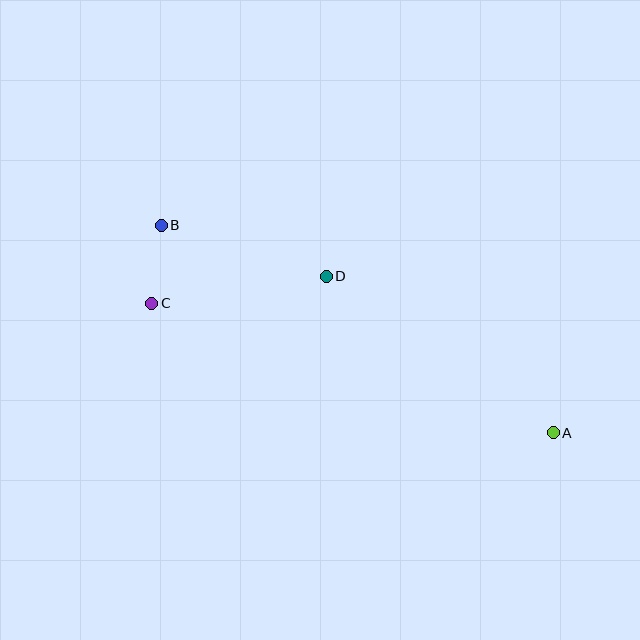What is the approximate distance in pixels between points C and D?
The distance between C and D is approximately 177 pixels.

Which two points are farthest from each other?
Points A and B are farthest from each other.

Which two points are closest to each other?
Points B and C are closest to each other.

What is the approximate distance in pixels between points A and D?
The distance between A and D is approximately 276 pixels.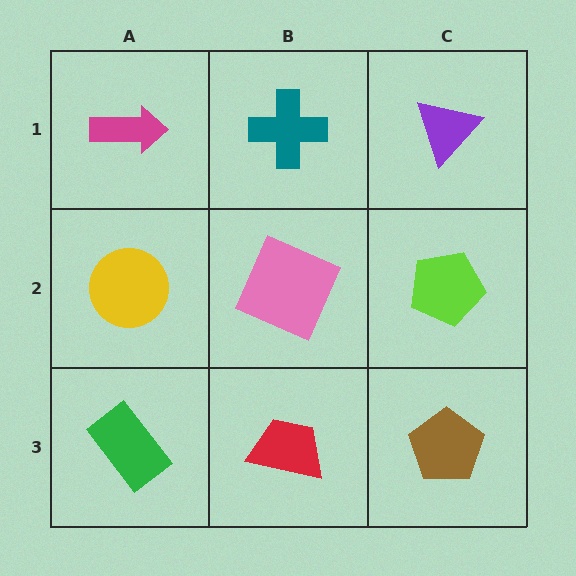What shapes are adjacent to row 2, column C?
A purple triangle (row 1, column C), a brown pentagon (row 3, column C), a pink square (row 2, column B).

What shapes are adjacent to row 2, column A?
A magenta arrow (row 1, column A), a green rectangle (row 3, column A), a pink square (row 2, column B).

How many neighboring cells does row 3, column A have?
2.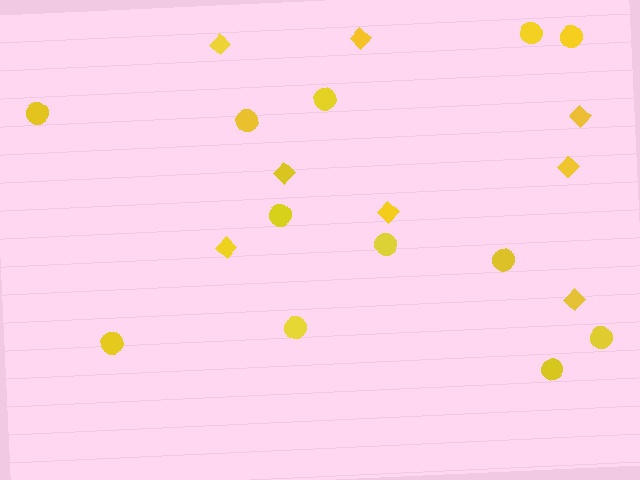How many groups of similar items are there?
There are 2 groups: one group of diamonds (8) and one group of circles (12).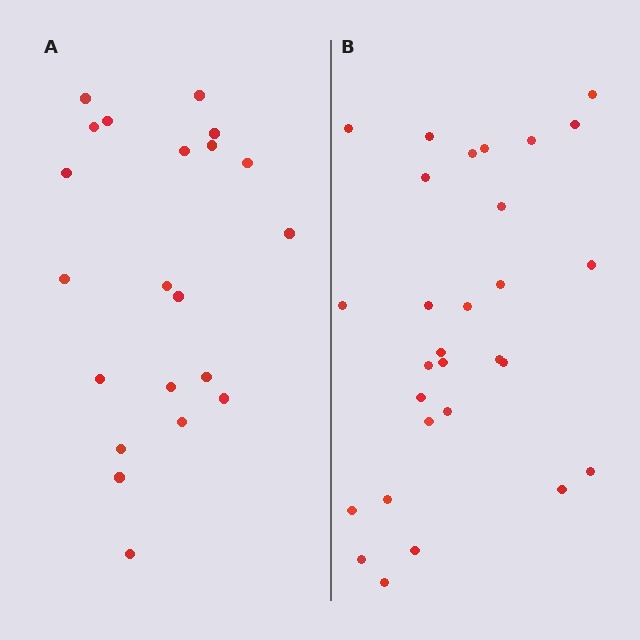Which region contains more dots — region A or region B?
Region B (the right region) has more dots.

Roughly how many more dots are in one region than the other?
Region B has roughly 8 or so more dots than region A.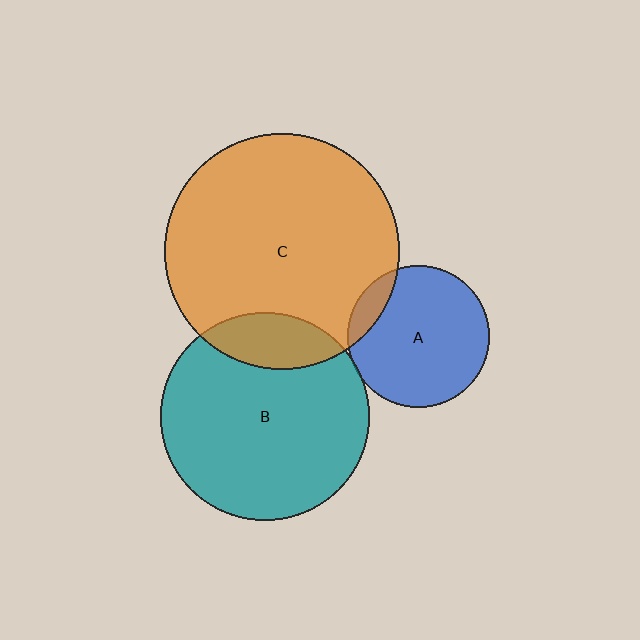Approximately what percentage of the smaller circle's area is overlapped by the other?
Approximately 5%.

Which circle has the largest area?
Circle C (orange).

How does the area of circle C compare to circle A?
Approximately 2.7 times.